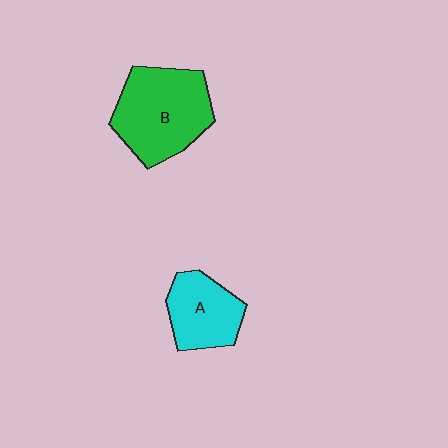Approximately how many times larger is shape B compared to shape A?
Approximately 1.6 times.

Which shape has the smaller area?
Shape A (cyan).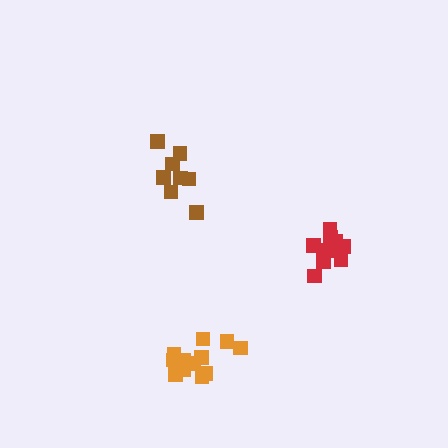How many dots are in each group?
Group 1: 10 dots, Group 2: 8 dots, Group 3: 12 dots (30 total).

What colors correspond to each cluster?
The clusters are colored: red, brown, orange.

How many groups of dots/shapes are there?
There are 3 groups.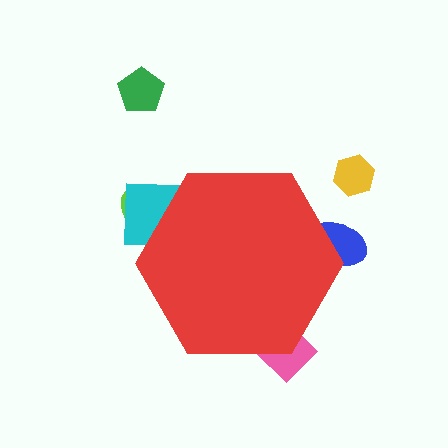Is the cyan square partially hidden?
Yes, the cyan square is partially hidden behind the red hexagon.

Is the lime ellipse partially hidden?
Yes, the lime ellipse is partially hidden behind the red hexagon.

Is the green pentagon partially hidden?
No, the green pentagon is fully visible.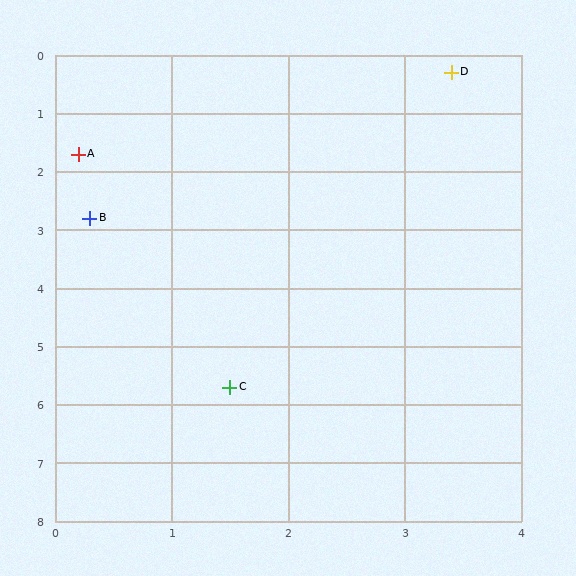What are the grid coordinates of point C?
Point C is at approximately (1.5, 5.7).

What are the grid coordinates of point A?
Point A is at approximately (0.2, 1.7).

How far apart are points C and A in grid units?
Points C and A are about 4.2 grid units apart.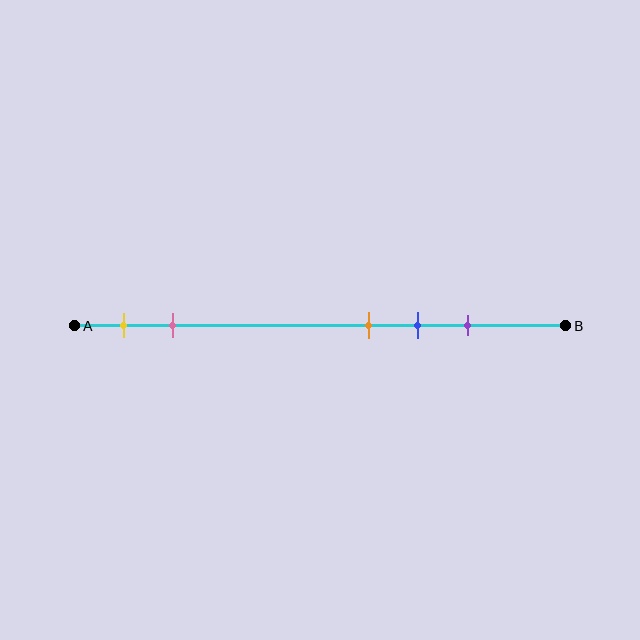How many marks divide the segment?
There are 5 marks dividing the segment.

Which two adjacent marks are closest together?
The orange and blue marks are the closest adjacent pair.